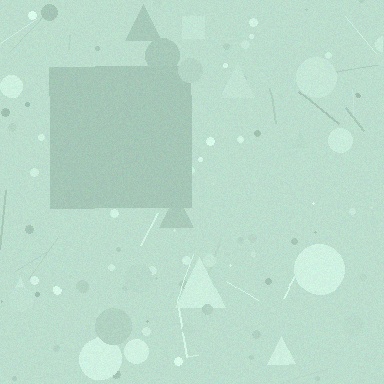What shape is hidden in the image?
A square is hidden in the image.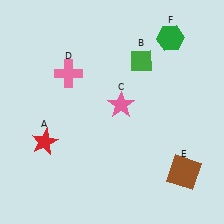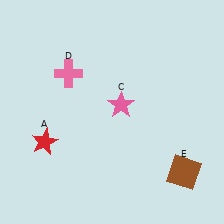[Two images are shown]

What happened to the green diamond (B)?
The green diamond (B) was removed in Image 2. It was in the top-right area of Image 1.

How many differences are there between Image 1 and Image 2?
There are 2 differences between the two images.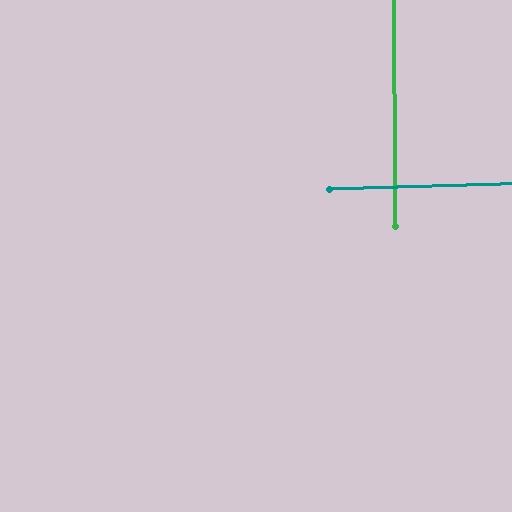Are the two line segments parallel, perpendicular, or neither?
Perpendicular — they meet at approximately 88°.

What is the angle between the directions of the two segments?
Approximately 88 degrees.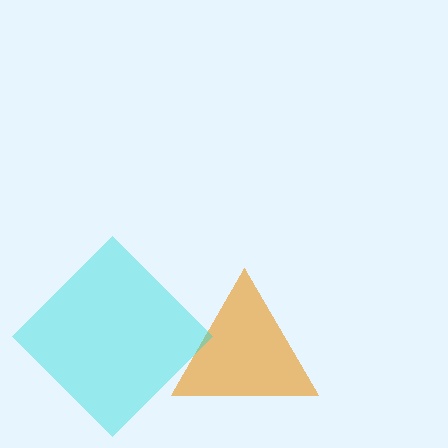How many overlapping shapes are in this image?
There are 2 overlapping shapes in the image.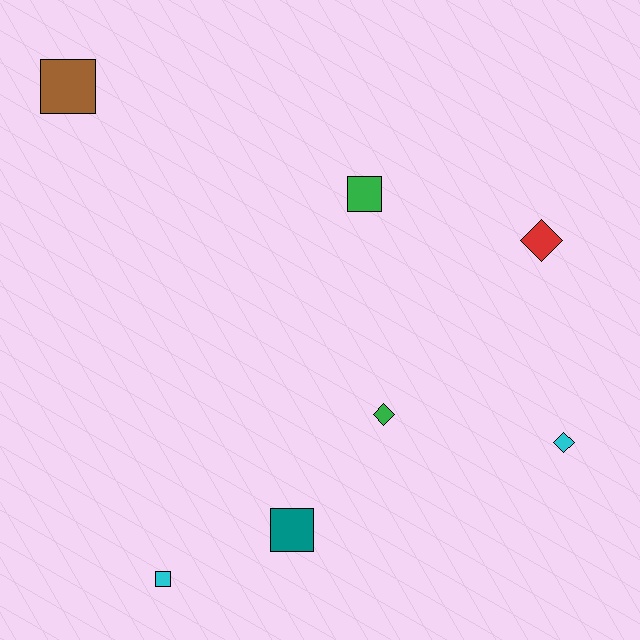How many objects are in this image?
There are 7 objects.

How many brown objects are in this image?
There is 1 brown object.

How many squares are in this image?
There are 4 squares.